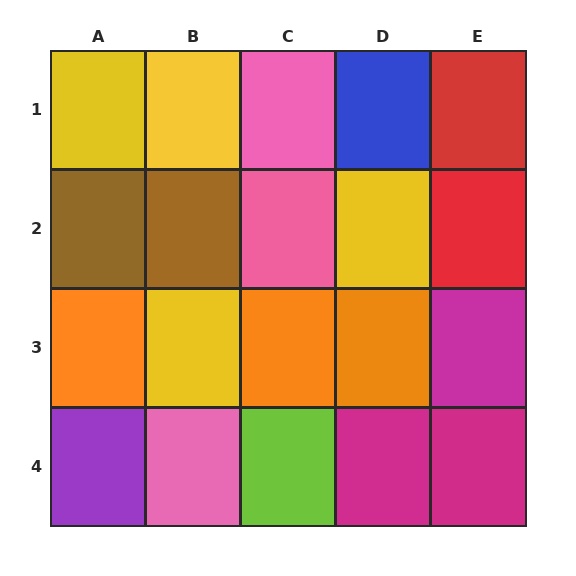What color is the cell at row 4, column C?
Lime.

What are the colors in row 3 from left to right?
Orange, yellow, orange, orange, magenta.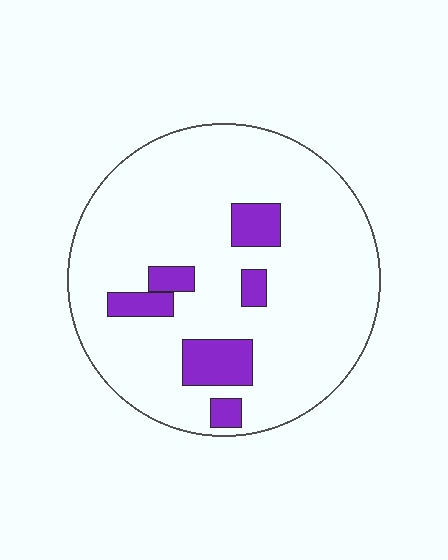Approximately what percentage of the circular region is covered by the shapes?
Approximately 15%.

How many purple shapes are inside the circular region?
6.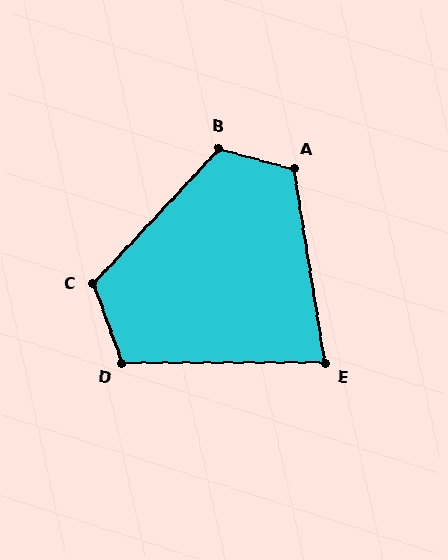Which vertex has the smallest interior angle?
E, at approximately 81 degrees.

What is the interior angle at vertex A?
Approximately 114 degrees (obtuse).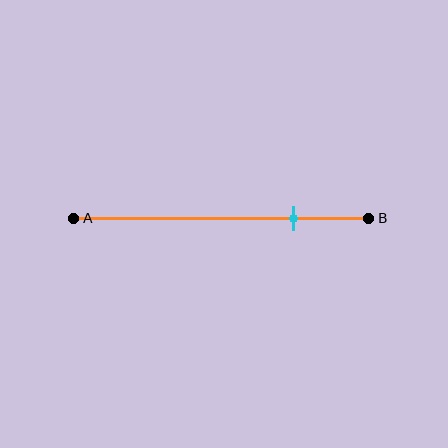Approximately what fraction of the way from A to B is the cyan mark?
The cyan mark is approximately 75% of the way from A to B.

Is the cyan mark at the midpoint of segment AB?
No, the mark is at about 75% from A, not at the 50% midpoint.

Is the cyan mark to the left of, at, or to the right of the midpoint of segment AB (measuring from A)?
The cyan mark is to the right of the midpoint of segment AB.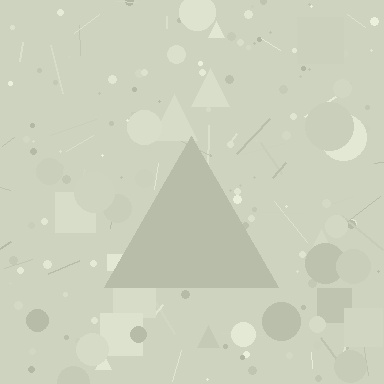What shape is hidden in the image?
A triangle is hidden in the image.